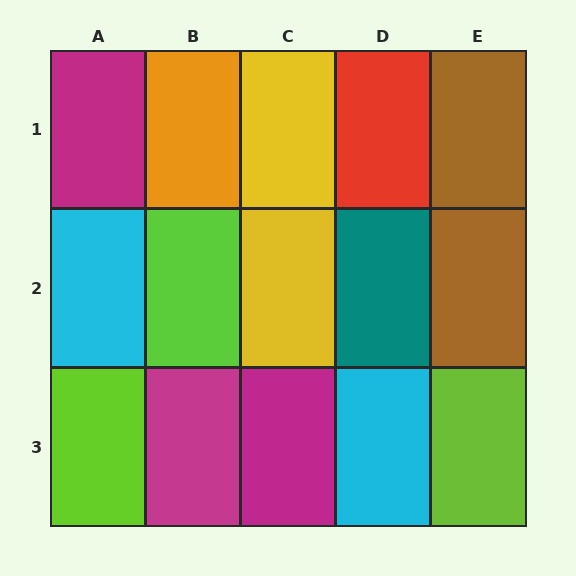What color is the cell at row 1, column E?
Brown.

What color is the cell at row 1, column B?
Orange.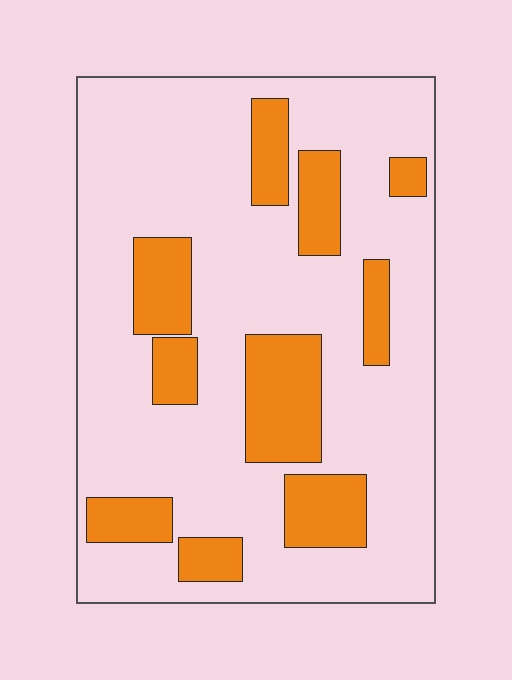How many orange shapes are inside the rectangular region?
10.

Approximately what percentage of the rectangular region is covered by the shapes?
Approximately 25%.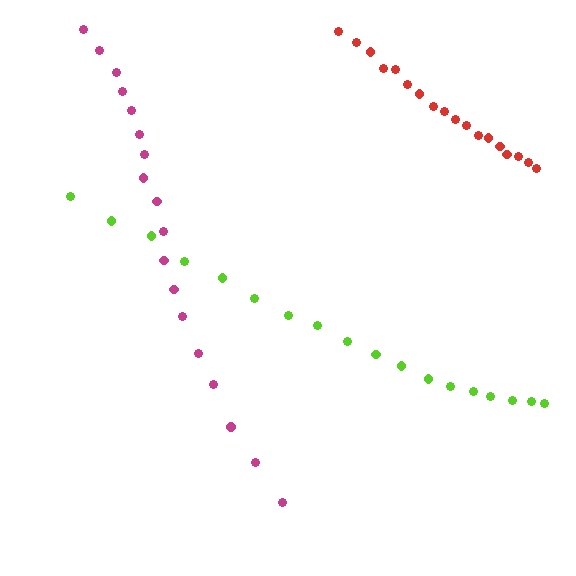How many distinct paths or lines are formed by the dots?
There are 3 distinct paths.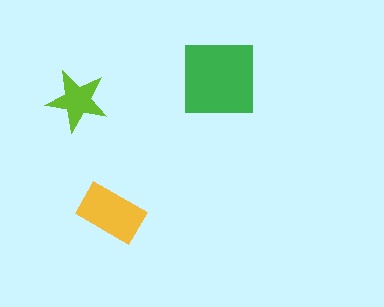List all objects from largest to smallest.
The green square, the yellow rectangle, the lime star.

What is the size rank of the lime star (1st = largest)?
3rd.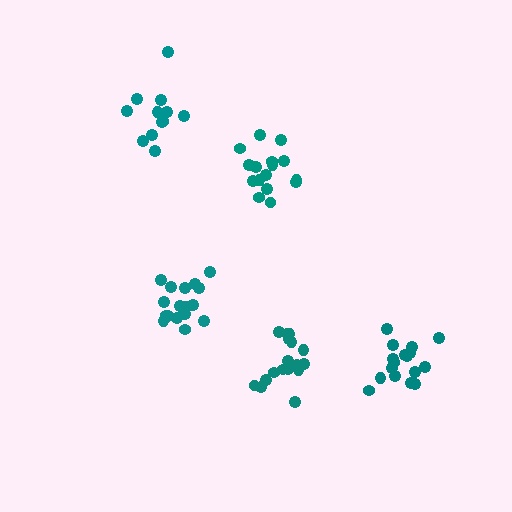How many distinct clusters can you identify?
There are 5 distinct clusters.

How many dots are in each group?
Group 1: 17 dots, Group 2: 17 dots, Group 3: 17 dots, Group 4: 17 dots, Group 5: 12 dots (80 total).